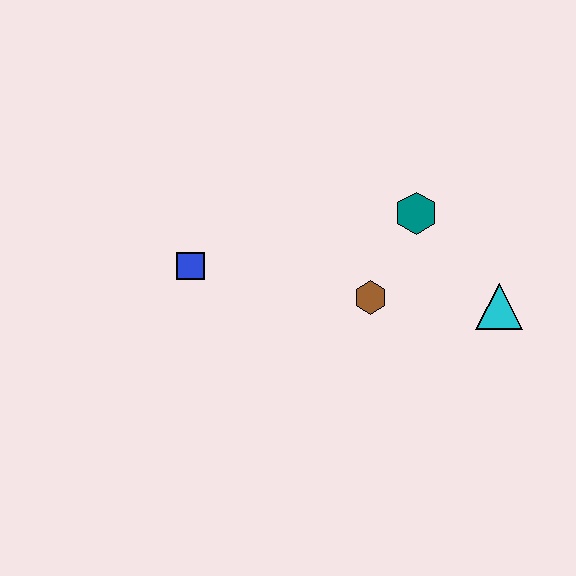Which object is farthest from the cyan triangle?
The blue square is farthest from the cyan triangle.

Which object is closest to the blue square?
The brown hexagon is closest to the blue square.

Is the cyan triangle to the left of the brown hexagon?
No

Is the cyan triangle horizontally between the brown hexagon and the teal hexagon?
No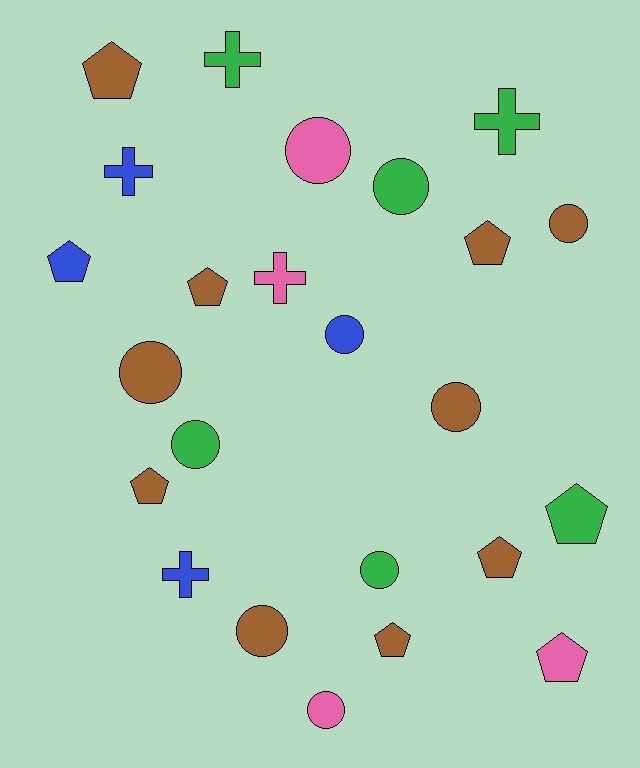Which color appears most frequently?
Brown, with 10 objects.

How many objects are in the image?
There are 24 objects.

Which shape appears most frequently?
Circle, with 10 objects.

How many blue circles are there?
There is 1 blue circle.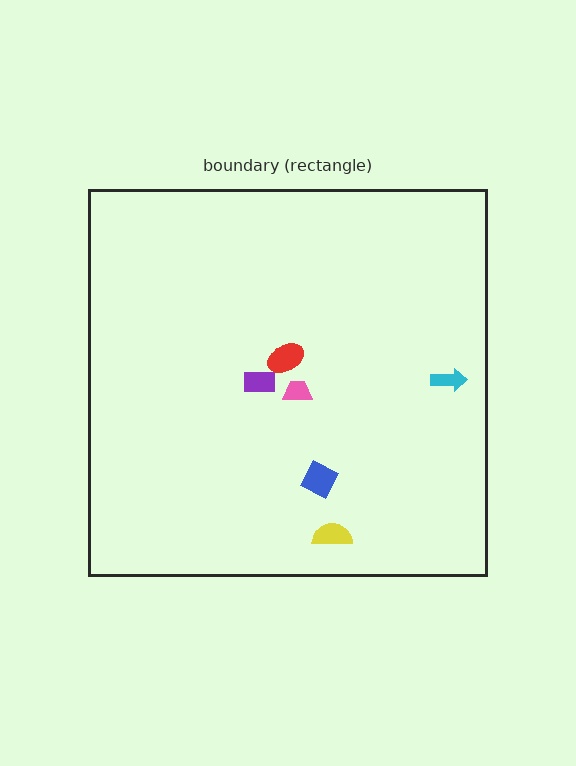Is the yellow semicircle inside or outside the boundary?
Inside.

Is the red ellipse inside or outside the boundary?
Inside.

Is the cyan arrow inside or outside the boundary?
Inside.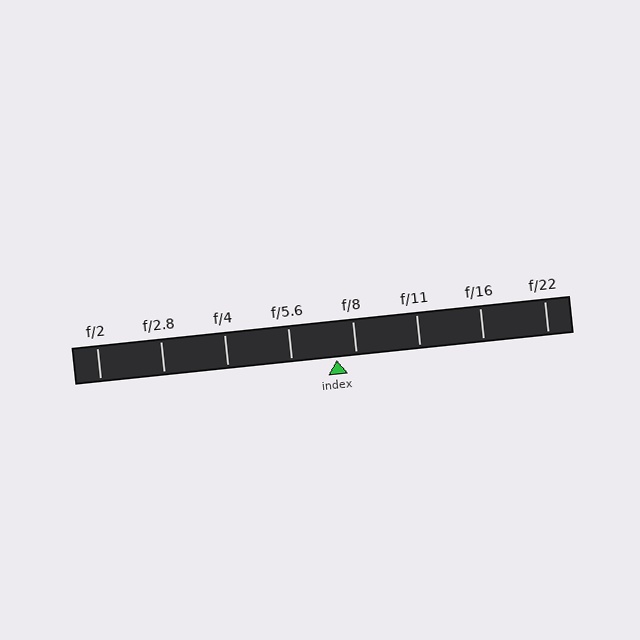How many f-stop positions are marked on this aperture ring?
There are 8 f-stop positions marked.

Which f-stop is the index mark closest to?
The index mark is closest to f/8.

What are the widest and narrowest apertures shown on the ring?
The widest aperture shown is f/2 and the narrowest is f/22.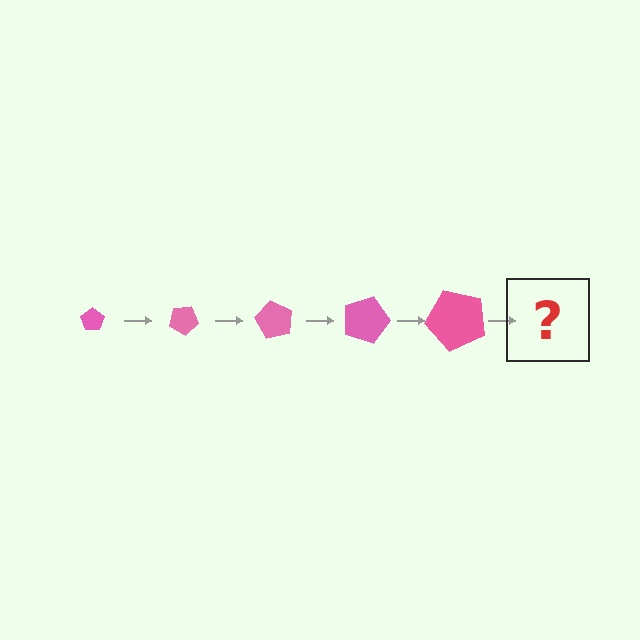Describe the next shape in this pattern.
It should be a pentagon, larger than the previous one and rotated 150 degrees from the start.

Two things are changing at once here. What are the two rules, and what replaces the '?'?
The two rules are that the pentagon grows larger each step and it rotates 30 degrees each step. The '?' should be a pentagon, larger than the previous one and rotated 150 degrees from the start.